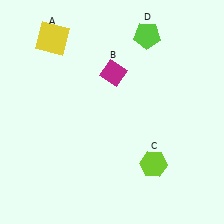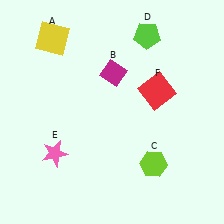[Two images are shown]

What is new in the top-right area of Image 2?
A red square (F) was added in the top-right area of Image 2.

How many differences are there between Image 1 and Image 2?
There are 2 differences between the two images.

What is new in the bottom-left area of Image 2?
A pink star (E) was added in the bottom-left area of Image 2.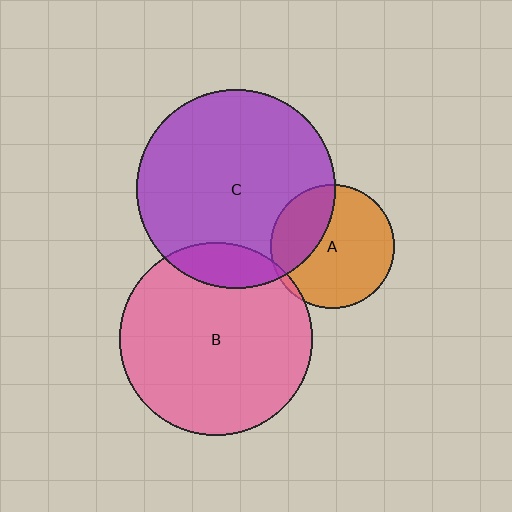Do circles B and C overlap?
Yes.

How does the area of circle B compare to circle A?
Approximately 2.4 times.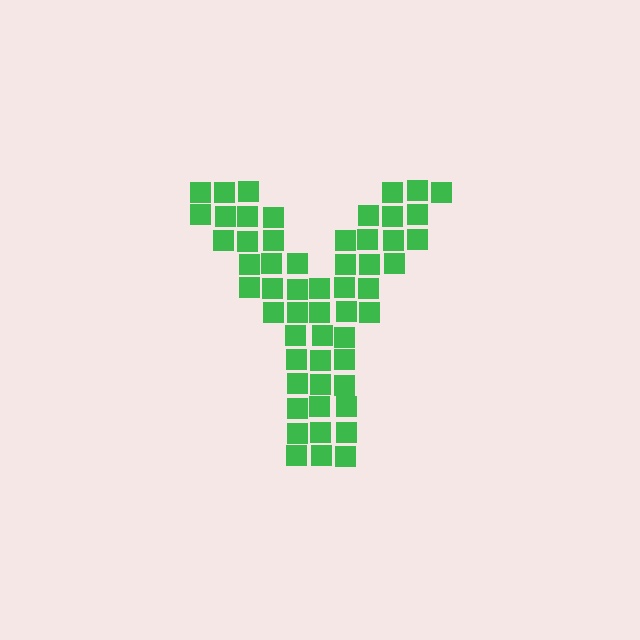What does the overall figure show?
The overall figure shows the letter Y.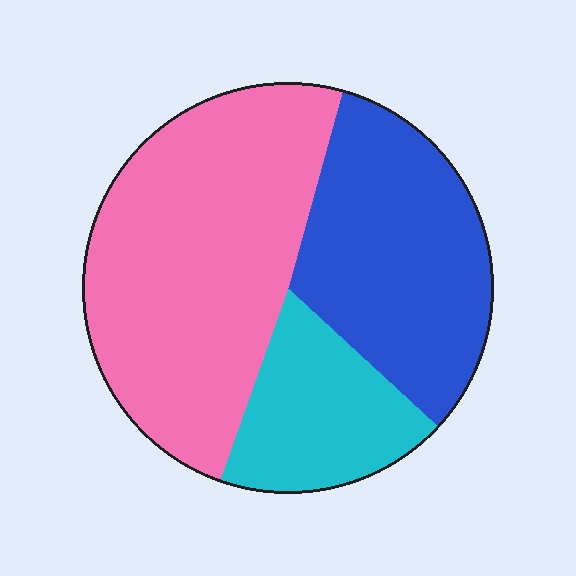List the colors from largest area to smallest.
From largest to smallest: pink, blue, cyan.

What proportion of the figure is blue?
Blue covers 32% of the figure.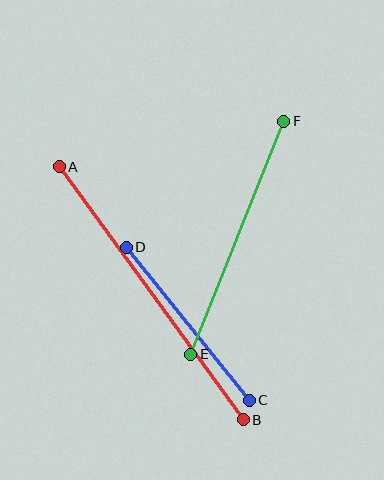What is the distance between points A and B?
The distance is approximately 313 pixels.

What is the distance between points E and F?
The distance is approximately 251 pixels.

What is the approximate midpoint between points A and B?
The midpoint is at approximately (151, 293) pixels.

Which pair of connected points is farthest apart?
Points A and B are farthest apart.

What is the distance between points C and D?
The distance is approximately 196 pixels.